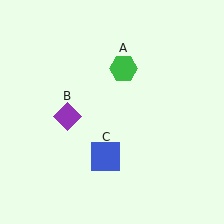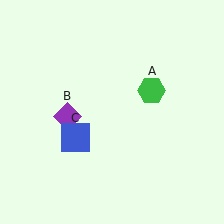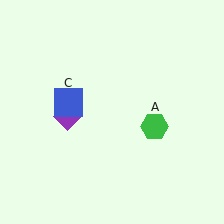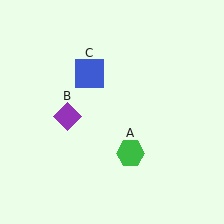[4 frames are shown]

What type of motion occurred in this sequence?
The green hexagon (object A), blue square (object C) rotated clockwise around the center of the scene.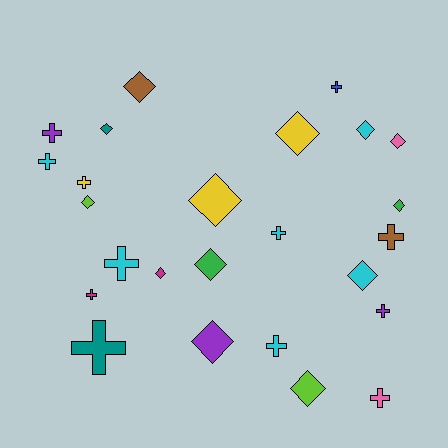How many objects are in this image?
There are 25 objects.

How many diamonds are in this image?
There are 13 diamonds.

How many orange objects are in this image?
There are no orange objects.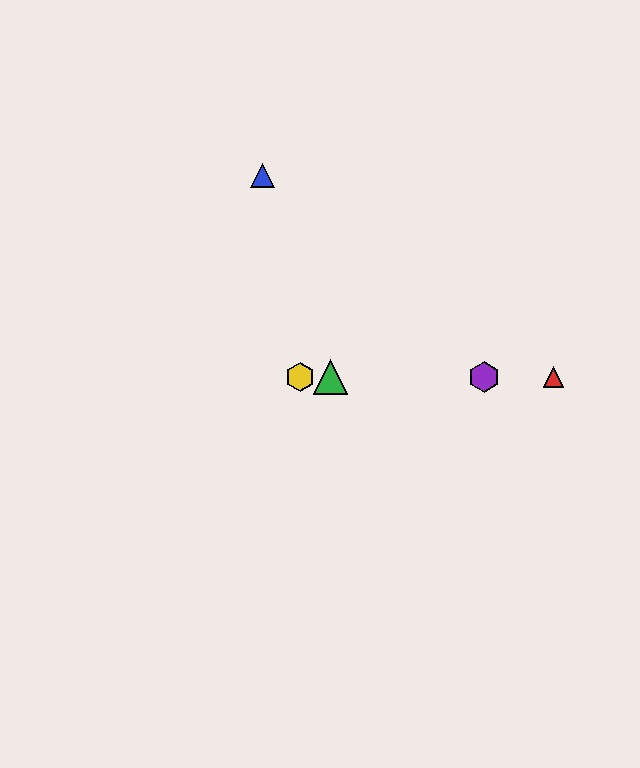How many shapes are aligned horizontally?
4 shapes (the red triangle, the green triangle, the yellow hexagon, the purple hexagon) are aligned horizontally.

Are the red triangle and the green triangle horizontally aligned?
Yes, both are at y≈377.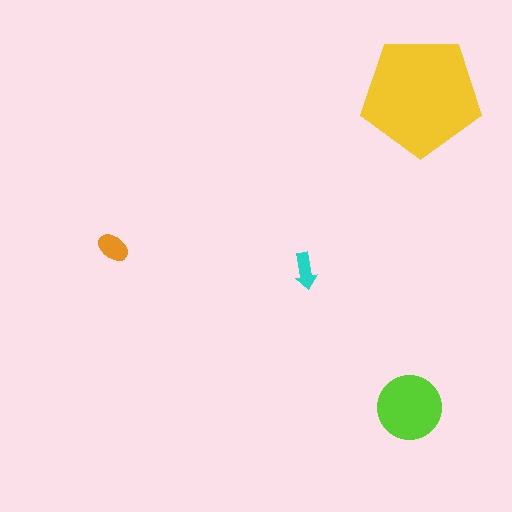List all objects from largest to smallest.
The yellow pentagon, the lime circle, the orange ellipse, the cyan arrow.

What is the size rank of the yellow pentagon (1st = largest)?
1st.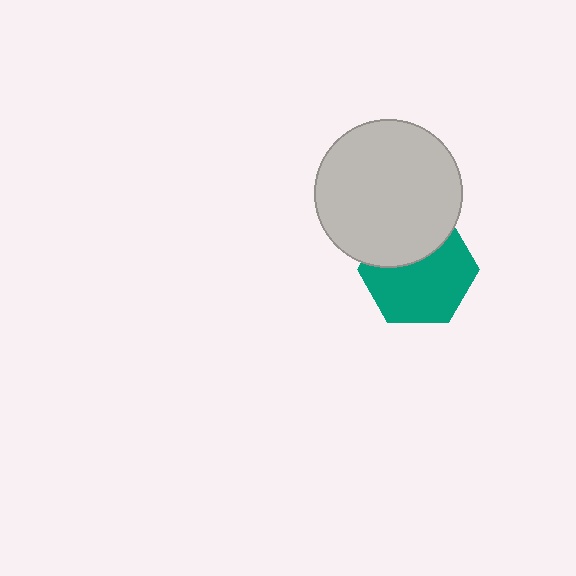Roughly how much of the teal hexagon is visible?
Most of it is visible (roughly 65%).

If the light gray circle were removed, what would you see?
You would see the complete teal hexagon.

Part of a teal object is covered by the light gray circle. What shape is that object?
It is a hexagon.